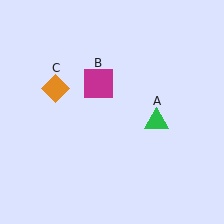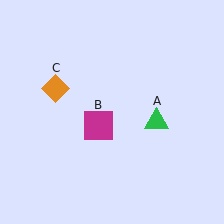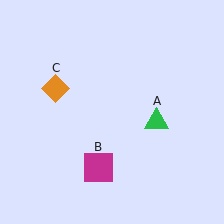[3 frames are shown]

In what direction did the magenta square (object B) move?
The magenta square (object B) moved down.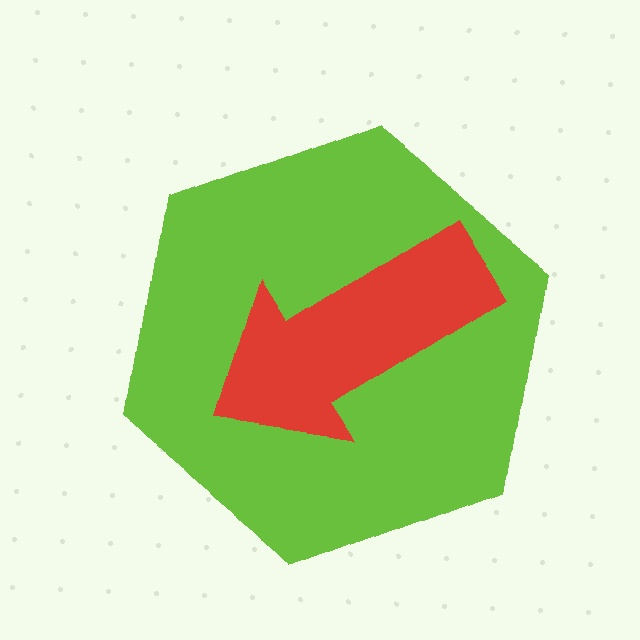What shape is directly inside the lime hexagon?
The red arrow.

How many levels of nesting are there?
2.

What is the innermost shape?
The red arrow.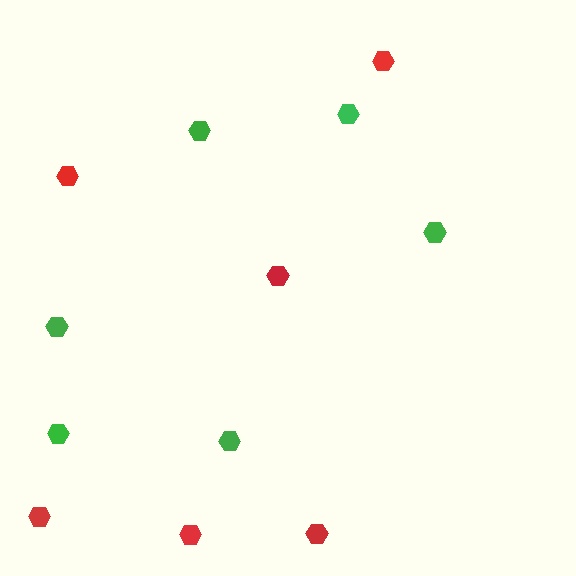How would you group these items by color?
There are 2 groups: one group of green hexagons (6) and one group of red hexagons (6).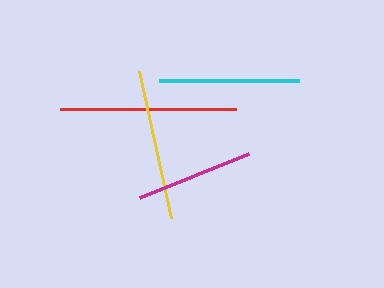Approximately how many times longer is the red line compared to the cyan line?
The red line is approximately 1.3 times the length of the cyan line.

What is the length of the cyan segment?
The cyan segment is approximately 139 pixels long.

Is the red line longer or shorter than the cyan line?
The red line is longer than the cyan line.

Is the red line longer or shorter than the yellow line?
The red line is longer than the yellow line.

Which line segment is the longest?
The red line is the longest at approximately 177 pixels.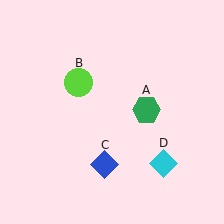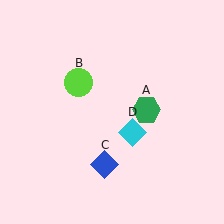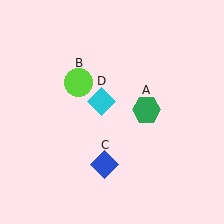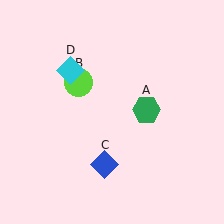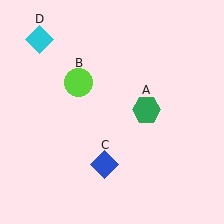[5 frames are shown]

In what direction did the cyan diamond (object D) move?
The cyan diamond (object D) moved up and to the left.